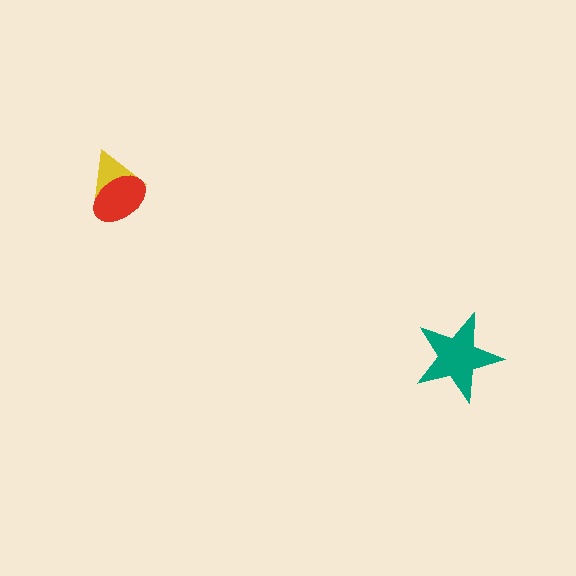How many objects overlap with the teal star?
0 objects overlap with the teal star.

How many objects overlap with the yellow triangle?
1 object overlaps with the yellow triangle.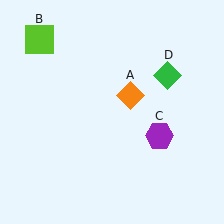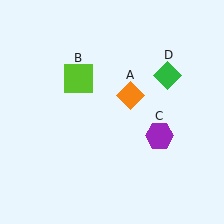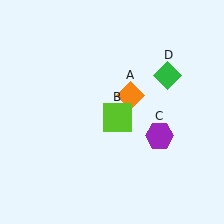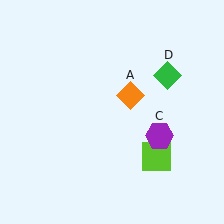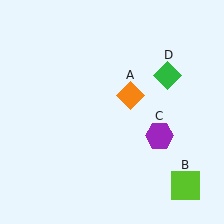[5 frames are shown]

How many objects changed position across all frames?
1 object changed position: lime square (object B).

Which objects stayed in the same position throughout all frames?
Orange diamond (object A) and purple hexagon (object C) and green diamond (object D) remained stationary.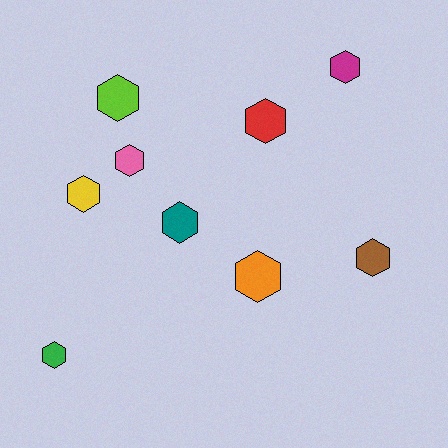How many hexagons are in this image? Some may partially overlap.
There are 9 hexagons.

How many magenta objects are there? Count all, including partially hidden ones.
There is 1 magenta object.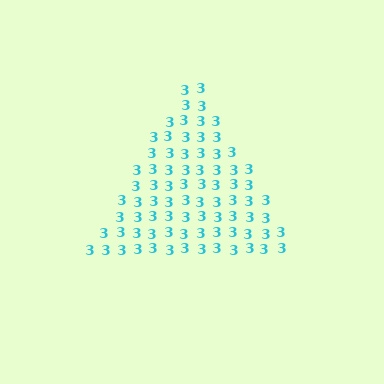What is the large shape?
The large shape is a triangle.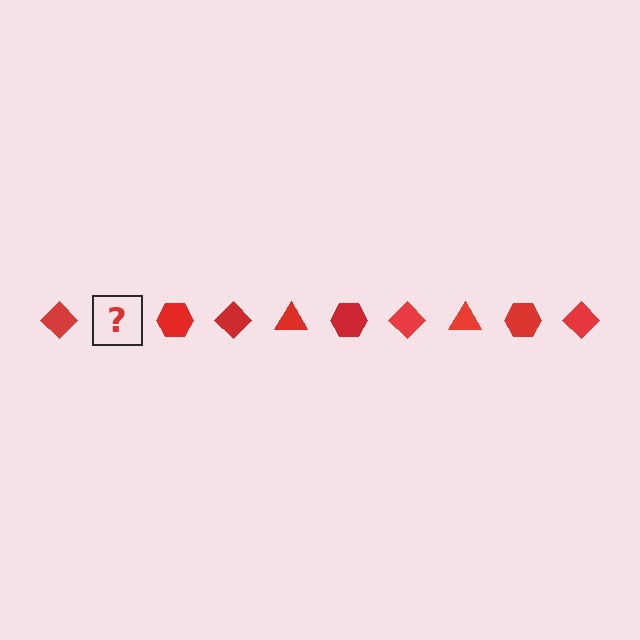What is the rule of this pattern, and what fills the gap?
The rule is that the pattern cycles through diamond, triangle, hexagon shapes in red. The gap should be filled with a red triangle.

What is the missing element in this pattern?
The missing element is a red triangle.